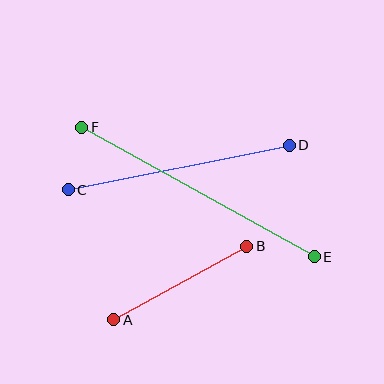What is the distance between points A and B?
The distance is approximately 152 pixels.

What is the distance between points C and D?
The distance is approximately 225 pixels.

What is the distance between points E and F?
The distance is approximately 266 pixels.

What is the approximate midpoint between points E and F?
The midpoint is at approximately (198, 192) pixels.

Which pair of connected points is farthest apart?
Points E and F are farthest apart.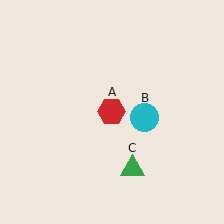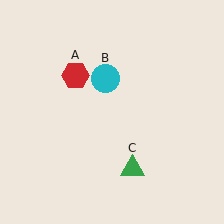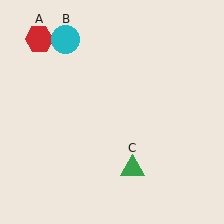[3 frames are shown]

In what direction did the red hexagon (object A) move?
The red hexagon (object A) moved up and to the left.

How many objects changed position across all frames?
2 objects changed position: red hexagon (object A), cyan circle (object B).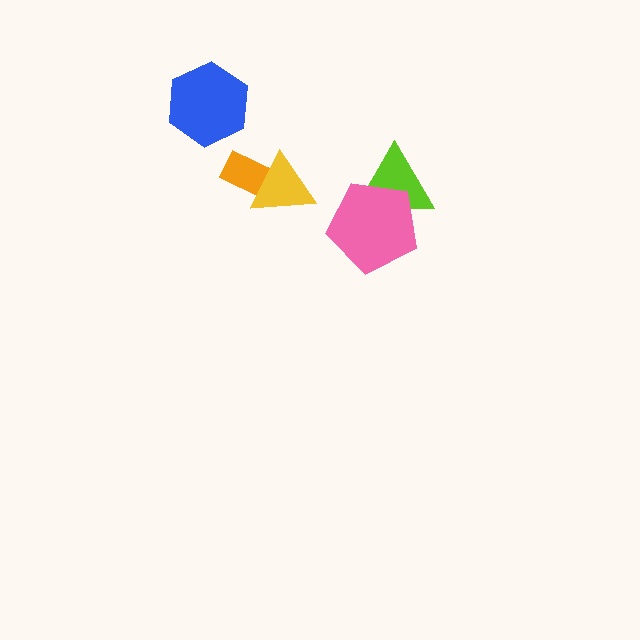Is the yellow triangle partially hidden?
No, no other shape covers it.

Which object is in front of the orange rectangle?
The yellow triangle is in front of the orange rectangle.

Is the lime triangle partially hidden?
Yes, it is partially covered by another shape.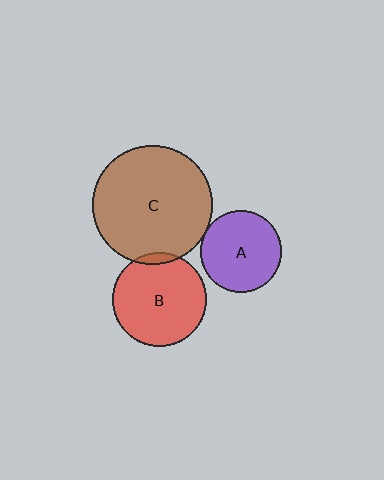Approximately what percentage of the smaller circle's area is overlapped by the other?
Approximately 5%.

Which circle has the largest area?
Circle C (brown).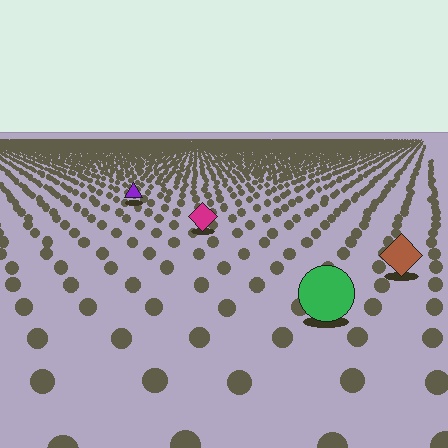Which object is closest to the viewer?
The green circle is closest. The texture marks near it are larger and more spread out.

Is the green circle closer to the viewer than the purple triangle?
Yes. The green circle is closer — you can tell from the texture gradient: the ground texture is coarser near it.